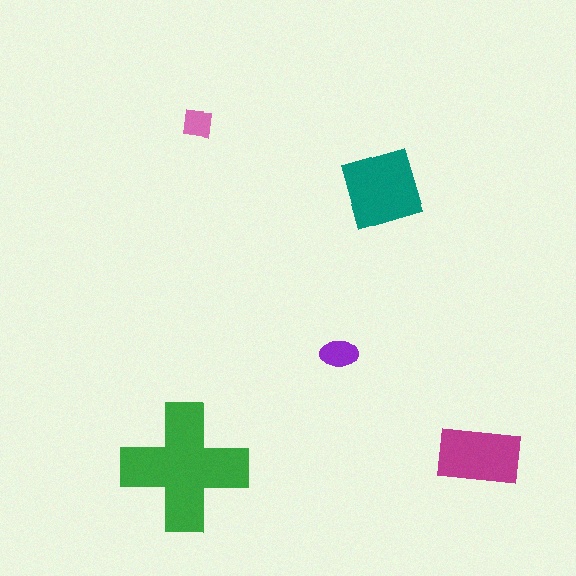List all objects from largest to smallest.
The green cross, the teal square, the magenta rectangle, the purple ellipse, the pink square.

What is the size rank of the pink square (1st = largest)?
5th.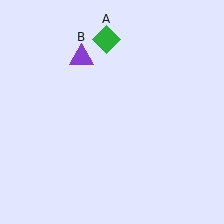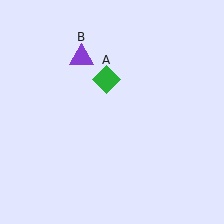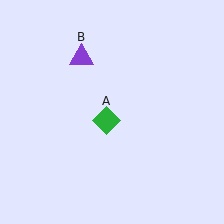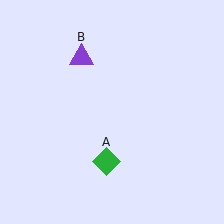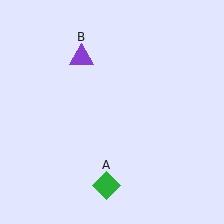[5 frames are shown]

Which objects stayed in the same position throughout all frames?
Purple triangle (object B) remained stationary.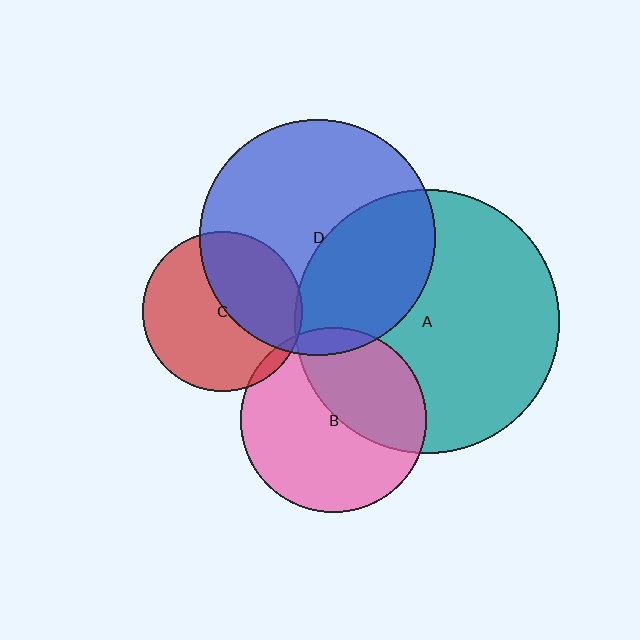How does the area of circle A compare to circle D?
Approximately 1.3 times.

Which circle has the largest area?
Circle A (teal).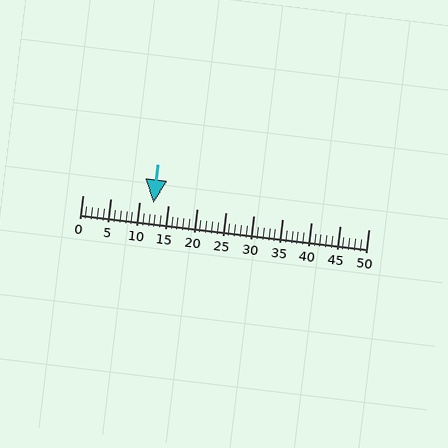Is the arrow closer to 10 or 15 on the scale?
The arrow is closer to 10.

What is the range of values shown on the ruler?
The ruler shows values from 0 to 50.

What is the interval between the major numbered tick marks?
The major tick marks are spaced 5 units apart.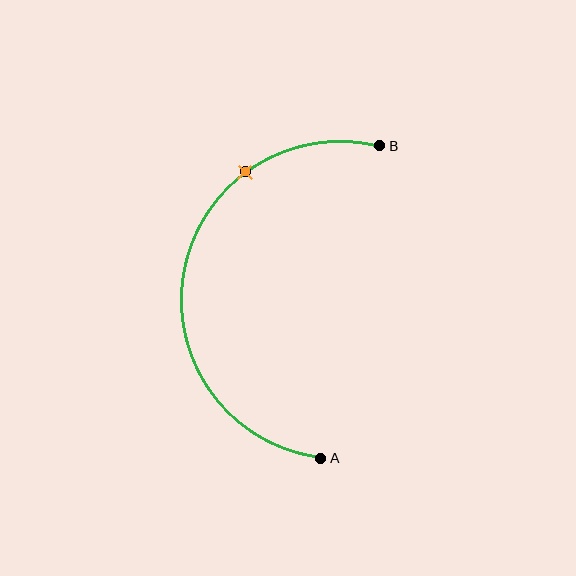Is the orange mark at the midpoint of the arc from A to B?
No. The orange mark lies on the arc but is closer to endpoint B. The arc midpoint would be at the point on the curve equidistant along the arc from both A and B.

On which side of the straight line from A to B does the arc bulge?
The arc bulges to the left of the straight line connecting A and B.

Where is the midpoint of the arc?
The arc midpoint is the point on the curve farthest from the straight line joining A and B. It sits to the left of that line.